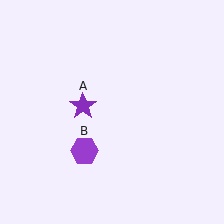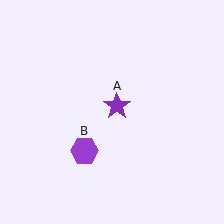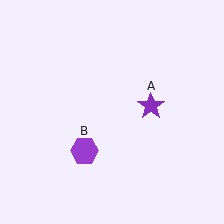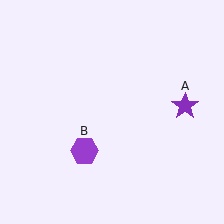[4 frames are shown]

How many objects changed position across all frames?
1 object changed position: purple star (object A).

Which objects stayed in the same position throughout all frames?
Purple hexagon (object B) remained stationary.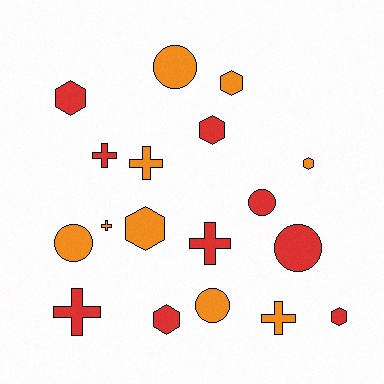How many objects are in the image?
There are 18 objects.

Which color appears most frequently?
Red, with 9 objects.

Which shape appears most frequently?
Hexagon, with 7 objects.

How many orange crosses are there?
There are 3 orange crosses.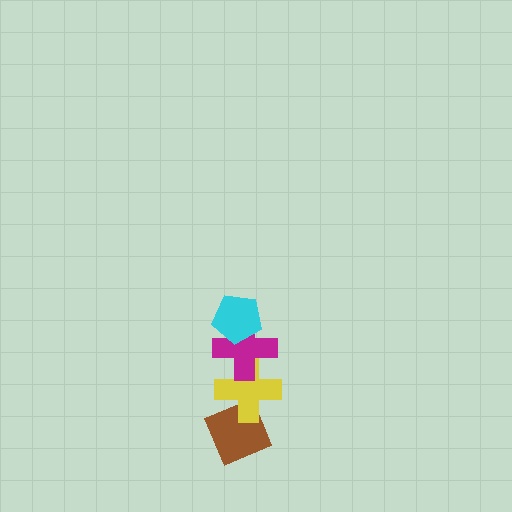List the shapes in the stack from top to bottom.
From top to bottom: the cyan pentagon, the magenta cross, the yellow cross, the brown diamond.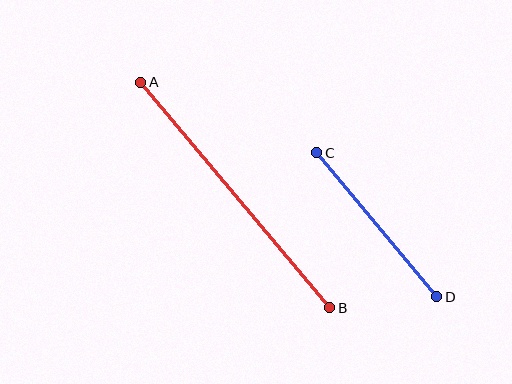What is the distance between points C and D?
The distance is approximately 187 pixels.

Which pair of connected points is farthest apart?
Points A and B are farthest apart.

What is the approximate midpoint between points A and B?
The midpoint is at approximately (235, 195) pixels.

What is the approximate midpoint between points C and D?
The midpoint is at approximately (377, 225) pixels.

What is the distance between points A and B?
The distance is approximately 294 pixels.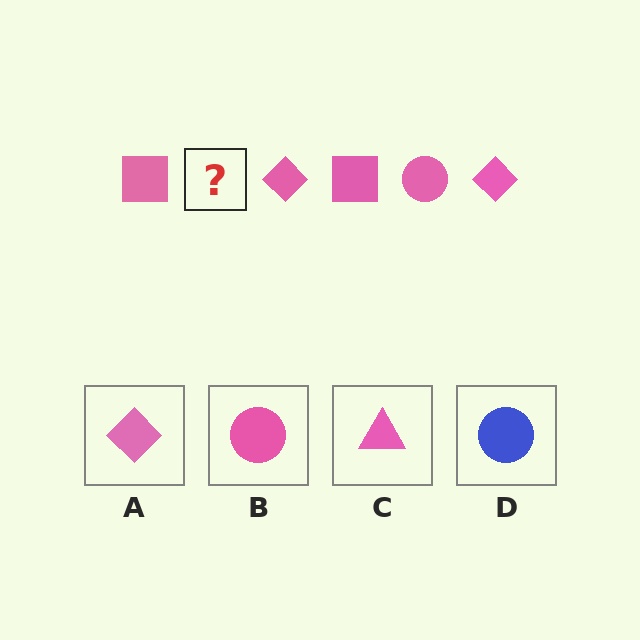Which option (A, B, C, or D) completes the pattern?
B.